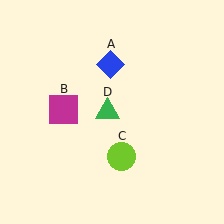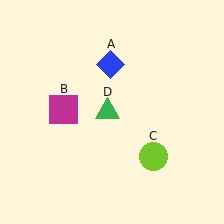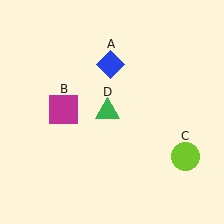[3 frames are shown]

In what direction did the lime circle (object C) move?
The lime circle (object C) moved right.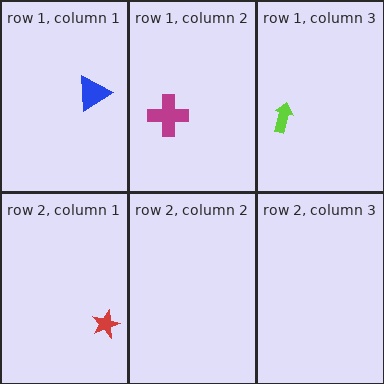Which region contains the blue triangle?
The row 1, column 1 region.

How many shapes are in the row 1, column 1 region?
1.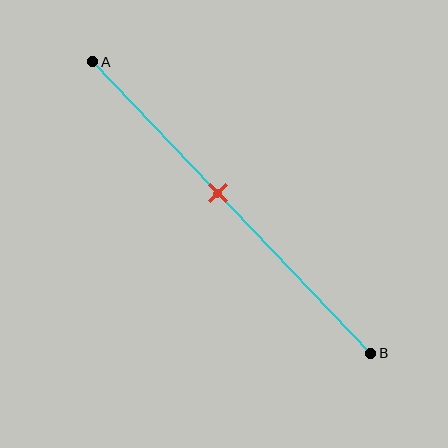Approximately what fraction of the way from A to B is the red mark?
The red mark is approximately 45% of the way from A to B.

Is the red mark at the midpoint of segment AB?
No, the mark is at about 45% from A, not at the 50% midpoint.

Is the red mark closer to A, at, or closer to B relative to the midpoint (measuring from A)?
The red mark is closer to point A than the midpoint of segment AB.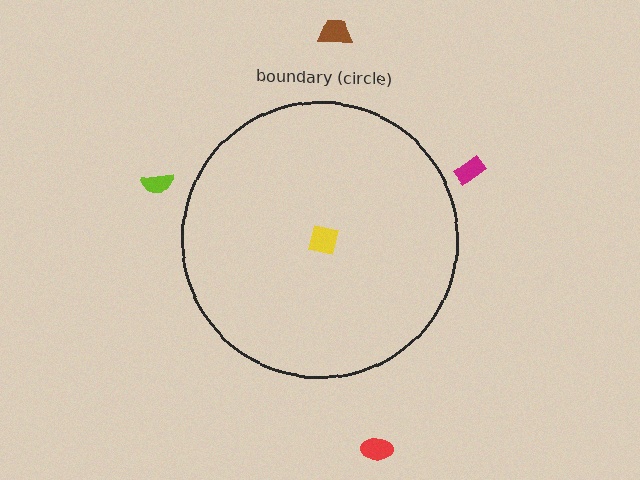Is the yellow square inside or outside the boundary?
Inside.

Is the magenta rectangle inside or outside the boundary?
Outside.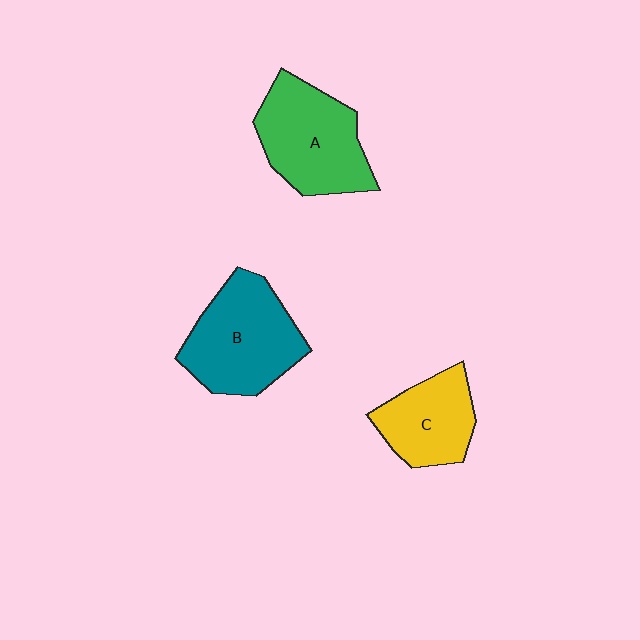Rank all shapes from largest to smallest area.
From largest to smallest: B (teal), A (green), C (yellow).